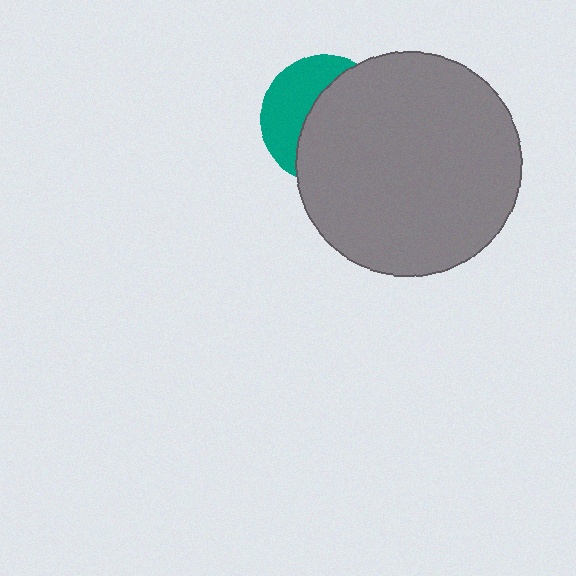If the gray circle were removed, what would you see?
You would see the complete teal circle.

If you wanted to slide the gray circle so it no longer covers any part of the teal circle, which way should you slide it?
Slide it right — that is the most direct way to separate the two shapes.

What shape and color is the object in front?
The object in front is a gray circle.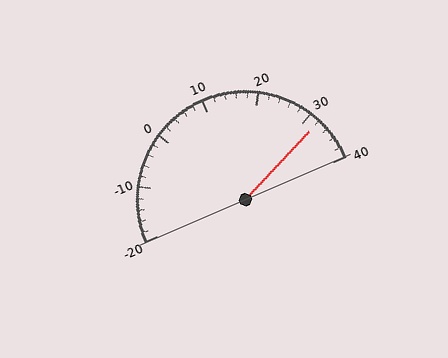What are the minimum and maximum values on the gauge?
The gauge ranges from -20 to 40.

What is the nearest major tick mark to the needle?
The nearest major tick mark is 30.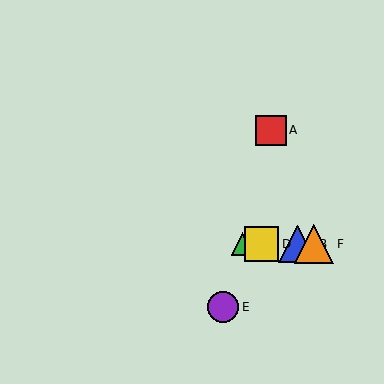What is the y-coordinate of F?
Object F is at y≈244.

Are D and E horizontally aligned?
No, D is at y≈244 and E is at y≈307.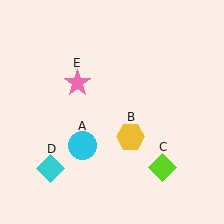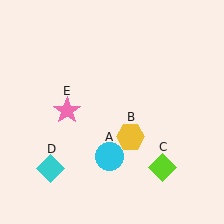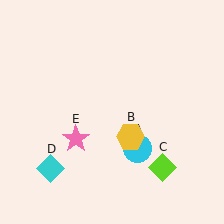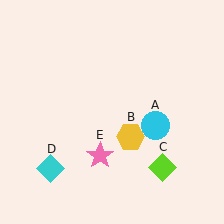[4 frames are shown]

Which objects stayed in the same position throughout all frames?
Yellow hexagon (object B) and lime diamond (object C) and cyan diamond (object D) remained stationary.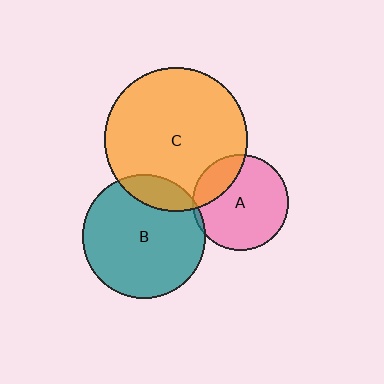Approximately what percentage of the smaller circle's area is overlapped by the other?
Approximately 15%.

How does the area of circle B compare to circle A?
Approximately 1.7 times.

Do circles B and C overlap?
Yes.